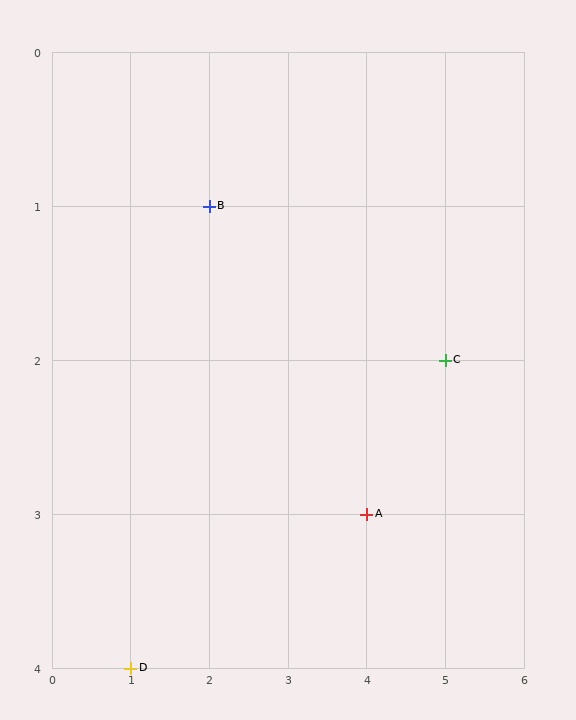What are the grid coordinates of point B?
Point B is at grid coordinates (2, 1).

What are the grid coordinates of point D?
Point D is at grid coordinates (1, 4).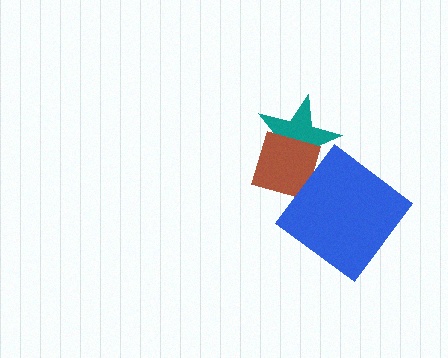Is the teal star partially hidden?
Yes, it is partially covered by another shape.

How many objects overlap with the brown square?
1 object overlaps with the brown square.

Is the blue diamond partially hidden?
No, no other shape covers it.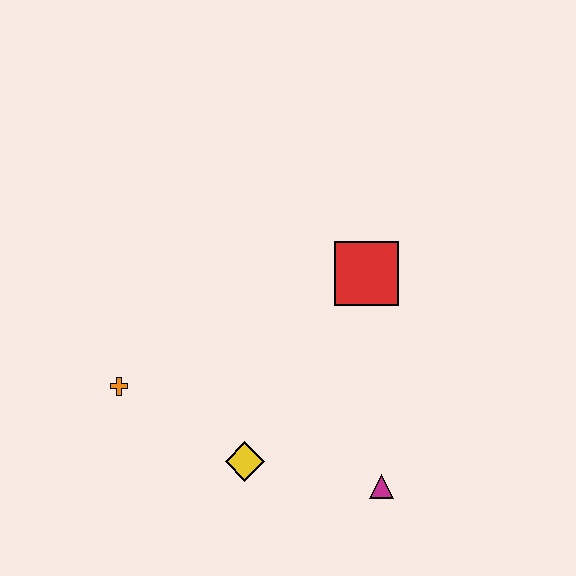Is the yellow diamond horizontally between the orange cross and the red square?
Yes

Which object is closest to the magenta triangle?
The yellow diamond is closest to the magenta triangle.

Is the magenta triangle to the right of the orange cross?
Yes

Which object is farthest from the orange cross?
The magenta triangle is farthest from the orange cross.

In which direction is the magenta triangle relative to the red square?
The magenta triangle is below the red square.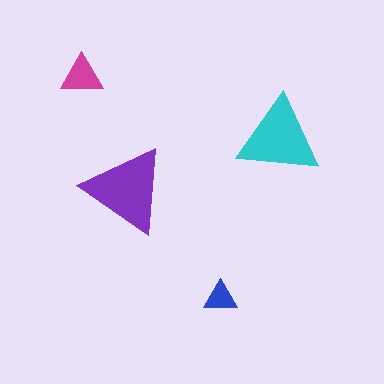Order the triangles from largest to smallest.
the purple one, the cyan one, the magenta one, the blue one.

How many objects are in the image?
There are 4 objects in the image.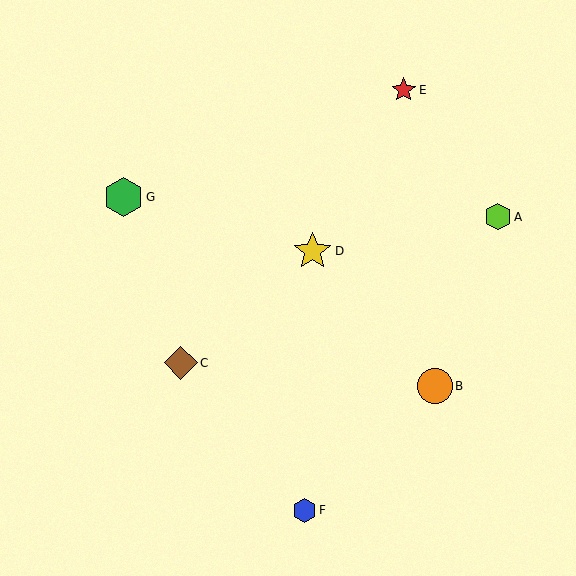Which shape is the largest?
The green hexagon (labeled G) is the largest.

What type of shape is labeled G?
Shape G is a green hexagon.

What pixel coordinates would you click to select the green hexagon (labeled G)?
Click at (124, 197) to select the green hexagon G.